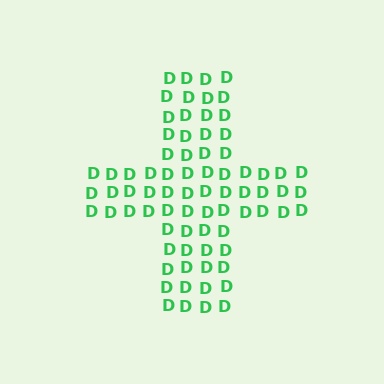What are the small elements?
The small elements are letter D's.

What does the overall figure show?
The overall figure shows a cross.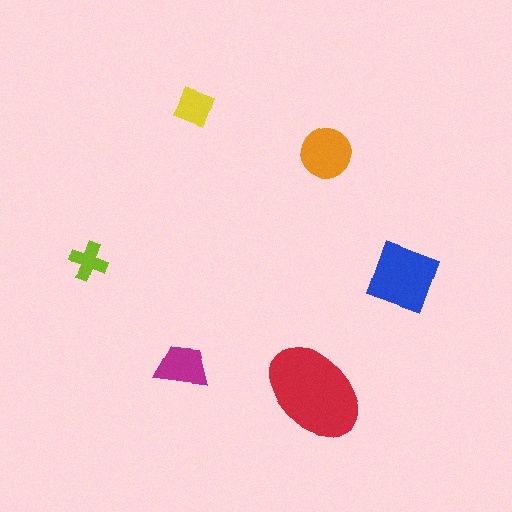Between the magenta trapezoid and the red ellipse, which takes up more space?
The red ellipse.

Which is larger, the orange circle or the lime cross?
The orange circle.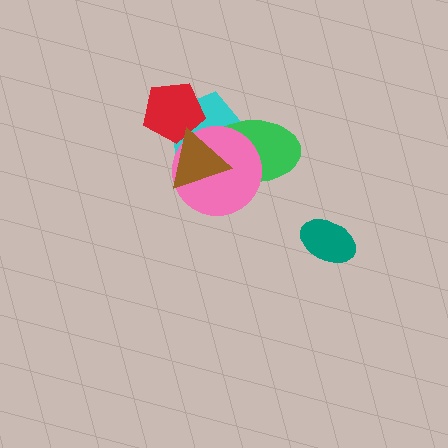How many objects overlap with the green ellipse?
3 objects overlap with the green ellipse.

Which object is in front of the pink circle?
The brown triangle is in front of the pink circle.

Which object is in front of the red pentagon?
The brown triangle is in front of the red pentagon.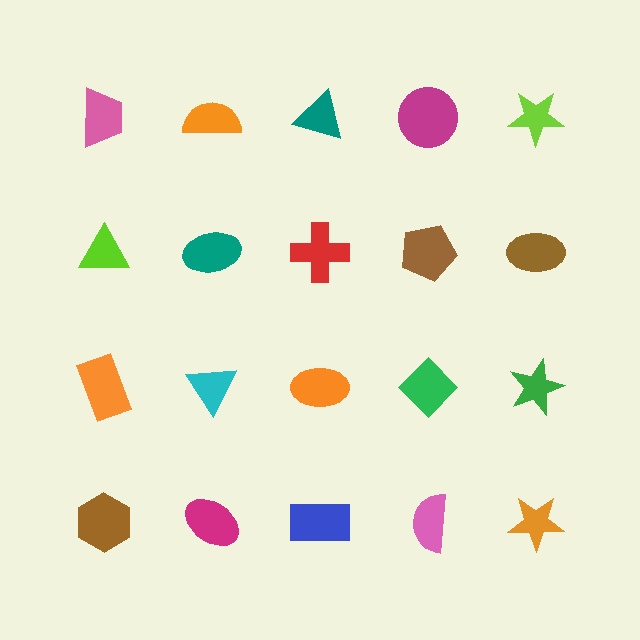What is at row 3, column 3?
An orange ellipse.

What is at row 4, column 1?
A brown hexagon.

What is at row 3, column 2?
A cyan triangle.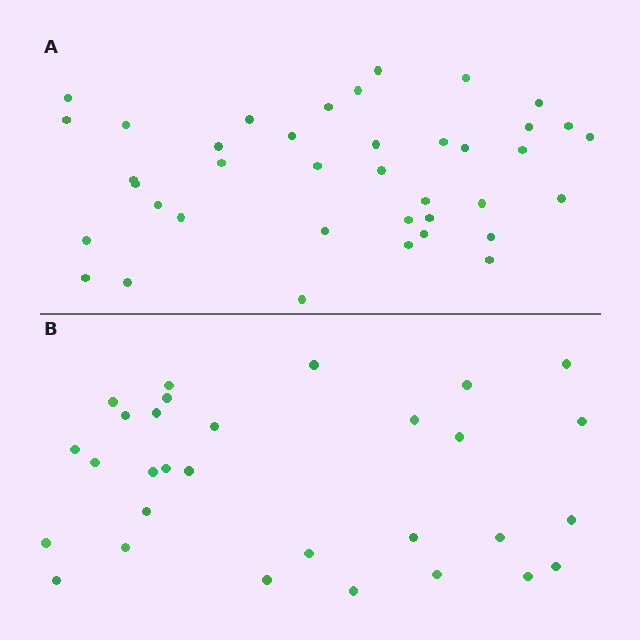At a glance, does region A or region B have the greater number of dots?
Region A (the top region) has more dots.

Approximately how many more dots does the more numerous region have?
Region A has roughly 8 or so more dots than region B.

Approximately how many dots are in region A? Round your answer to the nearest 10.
About 40 dots. (The exact count is 39, which rounds to 40.)